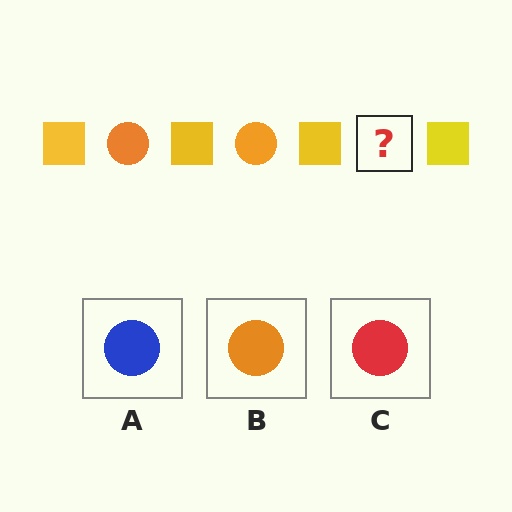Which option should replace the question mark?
Option B.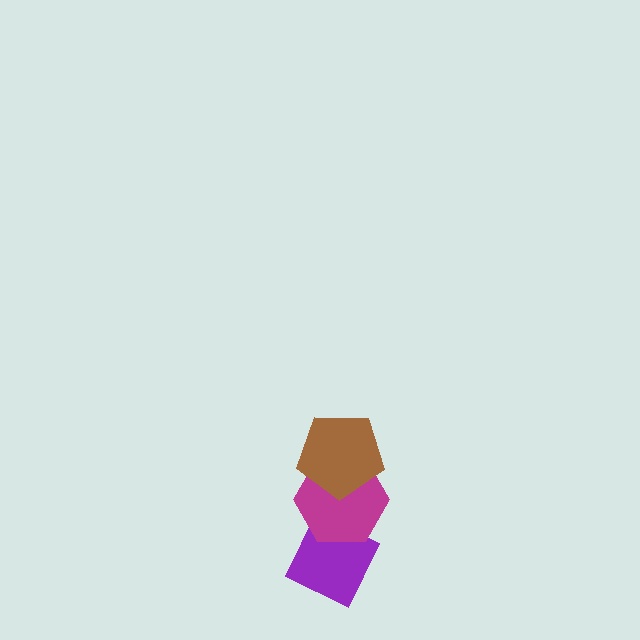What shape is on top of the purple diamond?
The magenta hexagon is on top of the purple diamond.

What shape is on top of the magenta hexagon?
The brown pentagon is on top of the magenta hexagon.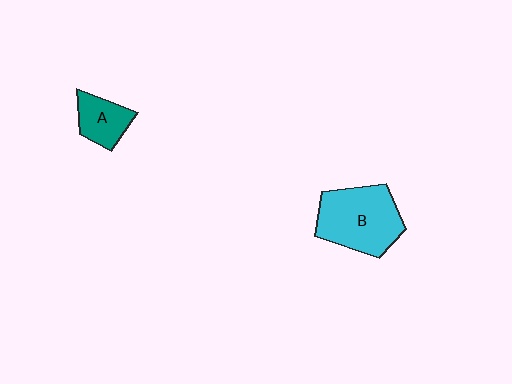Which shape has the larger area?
Shape B (cyan).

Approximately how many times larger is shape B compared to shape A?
Approximately 2.2 times.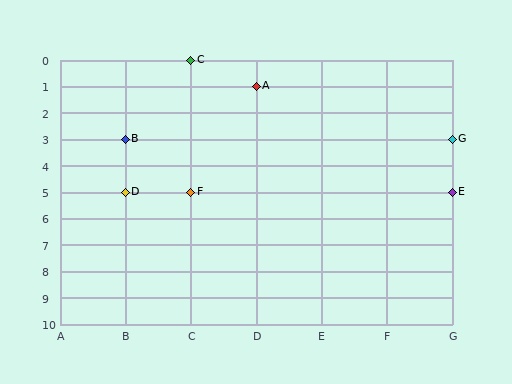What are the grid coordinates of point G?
Point G is at grid coordinates (G, 3).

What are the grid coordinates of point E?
Point E is at grid coordinates (G, 5).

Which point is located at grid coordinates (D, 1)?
Point A is at (D, 1).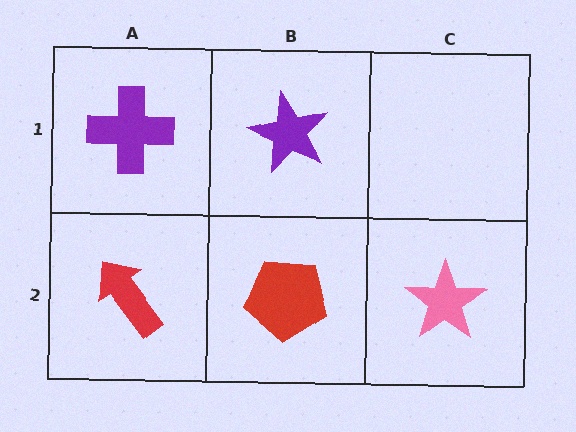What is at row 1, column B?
A purple star.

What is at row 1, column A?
A purple cross.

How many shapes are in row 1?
2 shapes.